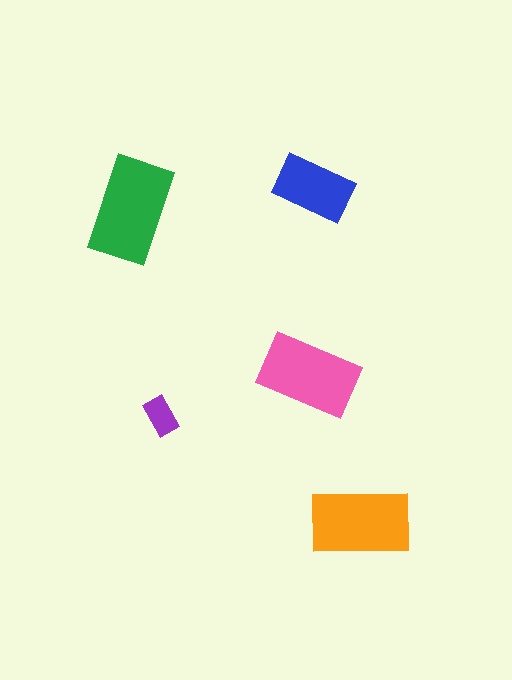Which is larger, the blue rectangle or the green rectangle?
The green one.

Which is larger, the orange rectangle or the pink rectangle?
The orange one.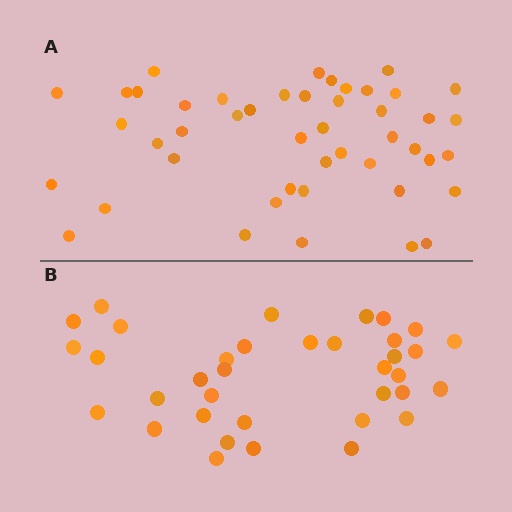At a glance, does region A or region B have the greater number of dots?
Region A (the top region) has more dots.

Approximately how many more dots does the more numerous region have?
Region A has roughly 10 or so more dots than region B.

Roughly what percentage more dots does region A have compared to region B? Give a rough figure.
About 30% more.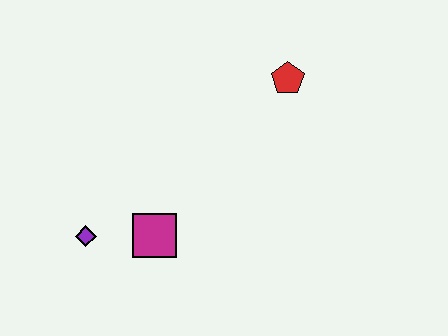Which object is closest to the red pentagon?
The magenta square is closest to the red pentagon.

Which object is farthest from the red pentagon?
The purple diamond is farthest from the red pentagon.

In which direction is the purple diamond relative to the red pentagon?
The purple diamond is to the left of the red pentagon.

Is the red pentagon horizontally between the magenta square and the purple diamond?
No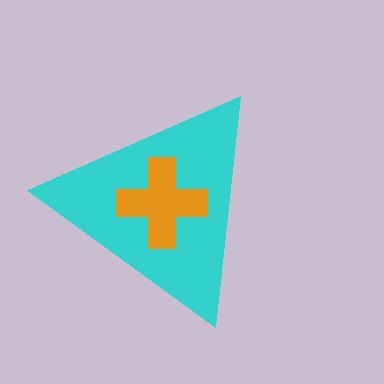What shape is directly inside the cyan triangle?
The orange cross.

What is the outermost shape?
The cyan triangle.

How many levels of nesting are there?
2.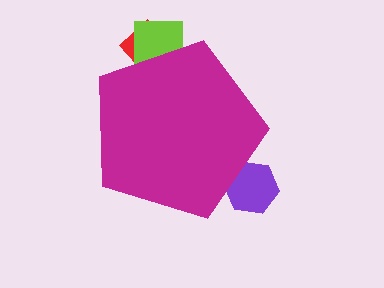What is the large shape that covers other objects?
A magenta pentagon.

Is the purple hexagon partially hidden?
Yes, the purple hexagon is partially hidden behind the magenta pentagon.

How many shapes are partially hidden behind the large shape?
3 shapes are partially hidden.